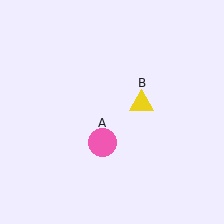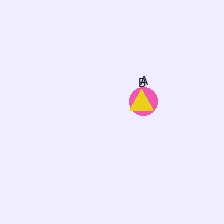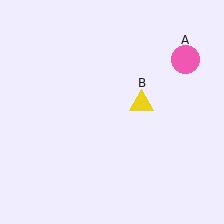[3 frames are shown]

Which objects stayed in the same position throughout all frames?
Yellow triangle (object B) remained stationary.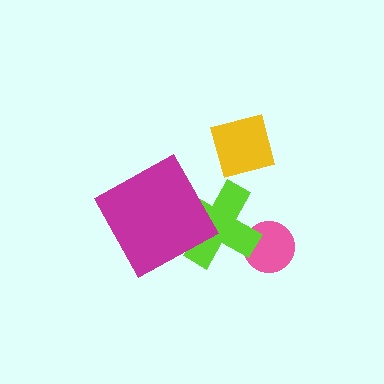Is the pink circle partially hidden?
Yes, it is partially covered by another shape.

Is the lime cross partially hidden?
Yes, it is partially covered by another shape.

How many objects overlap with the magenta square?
1 object overlaps with the magenta square.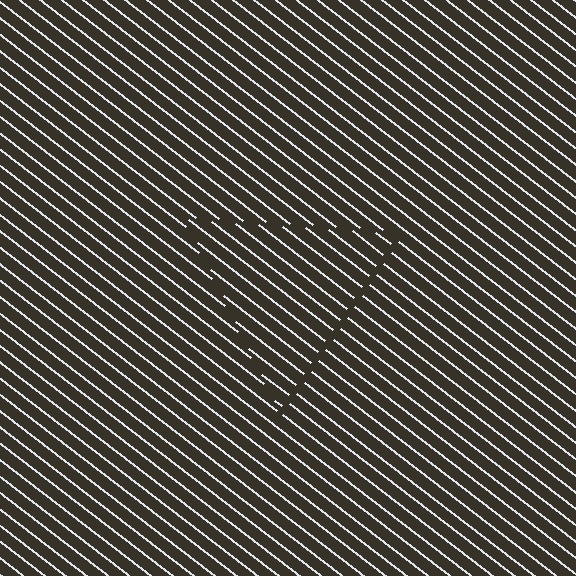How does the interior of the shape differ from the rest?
The interior of the shape contains the same grating, shifted by half a period — the contour is defined by the phase discontinuity where line-ends from the inner and outer gratings abut.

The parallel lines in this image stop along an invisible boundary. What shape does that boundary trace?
An illusory triangle. The interior of the shape contains the same grating, shifted by half a period — the contour is defined by the phase discontinuity where line-ends from the inner and outer gratings abut.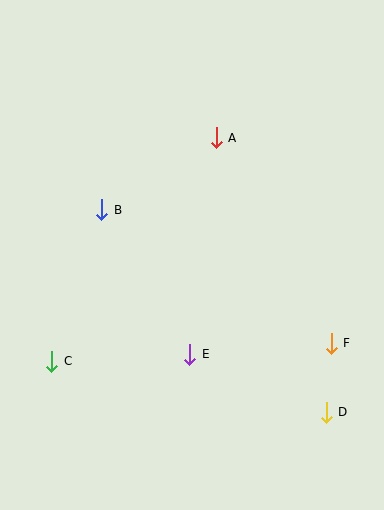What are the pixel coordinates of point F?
Point F is at (331, 343).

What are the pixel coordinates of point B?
Point B is at (102, 210).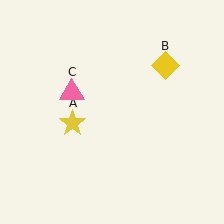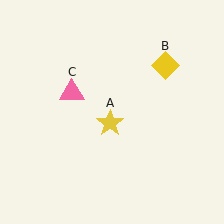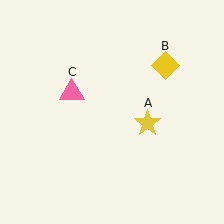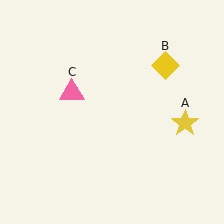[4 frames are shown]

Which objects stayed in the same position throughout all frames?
Yellow diamond (object B) and pink triangle (object C) remained stationary.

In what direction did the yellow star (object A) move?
The yellow star (object A) moved right.